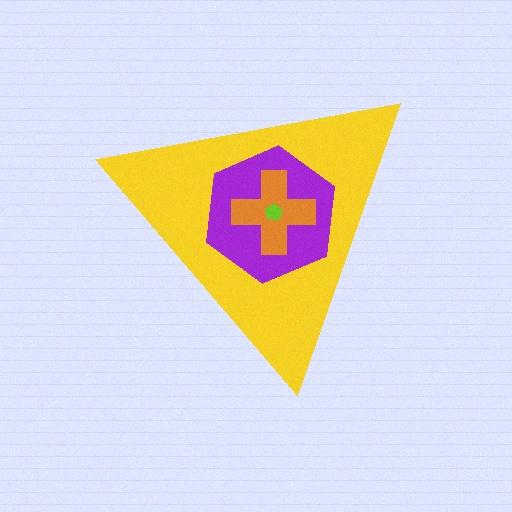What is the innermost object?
The lime pentagon.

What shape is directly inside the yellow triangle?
The purple hexagon.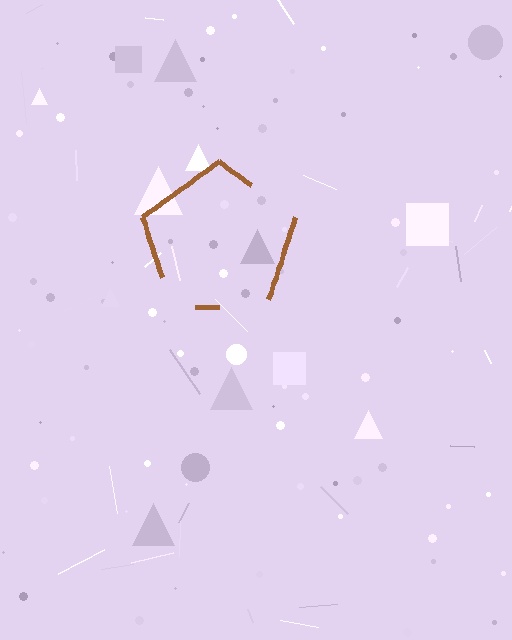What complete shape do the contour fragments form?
The contour fragments form a pentagon.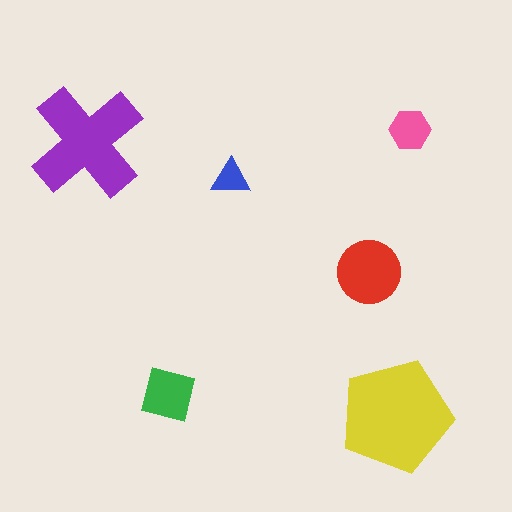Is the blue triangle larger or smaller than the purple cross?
Smaller.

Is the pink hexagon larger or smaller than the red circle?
Smaller.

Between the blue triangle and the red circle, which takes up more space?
The red circle.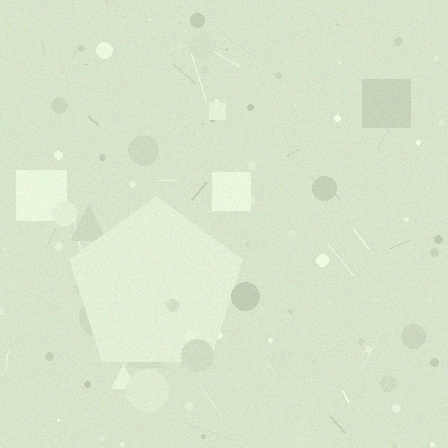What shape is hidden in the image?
A pentagon is hidden in the image.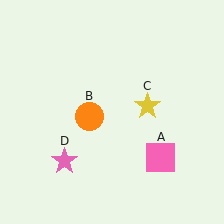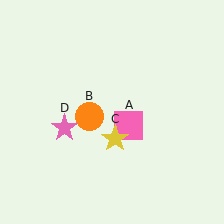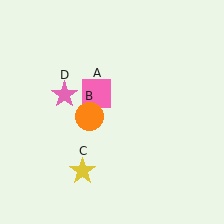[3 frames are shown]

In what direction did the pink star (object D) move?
The pink star (object D) moved up.